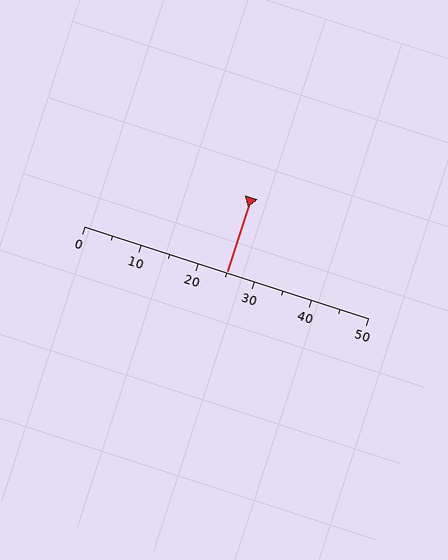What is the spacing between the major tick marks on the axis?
The major ticks are spaced 10 apart.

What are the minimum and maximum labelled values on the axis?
The axis runs from 0 to 50.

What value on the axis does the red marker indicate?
The marker indicates approximately 25.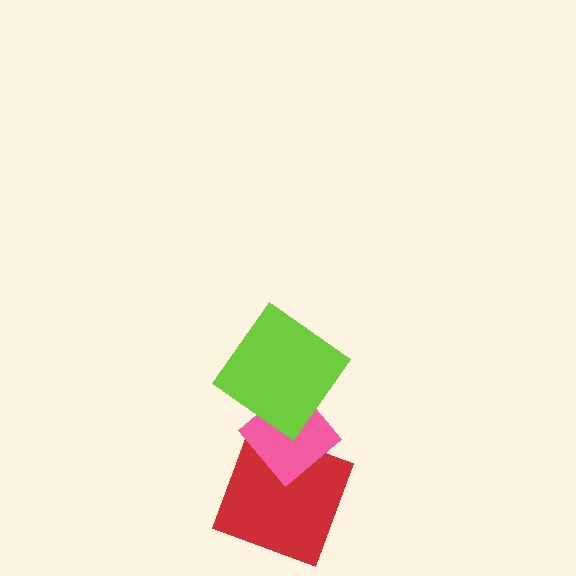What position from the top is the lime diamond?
The lime diamond is 1st from the top.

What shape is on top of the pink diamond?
The lime diamond is on top of the pink diamond.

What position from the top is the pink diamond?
The pink diamond is 2nd from the top.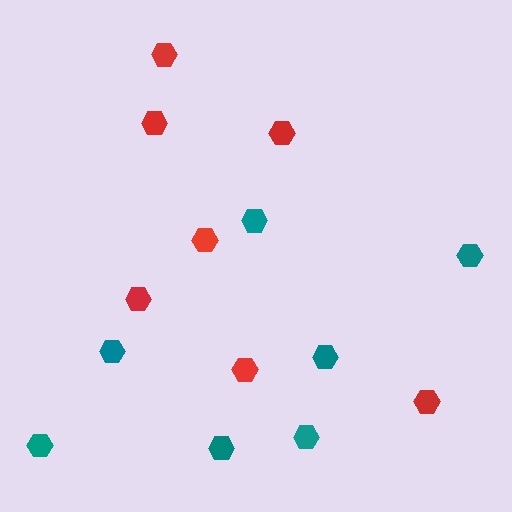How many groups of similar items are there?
There are 2 groups: one group of red hexagons (7) and one group of teal hexagons (7).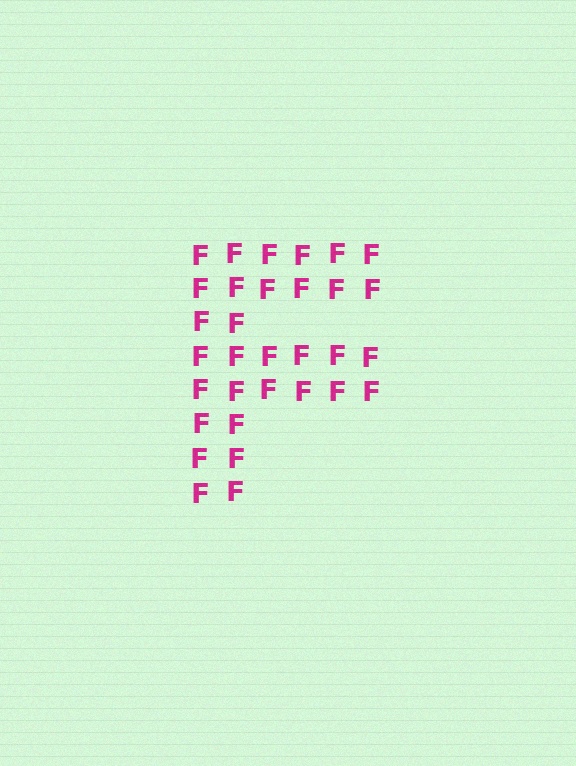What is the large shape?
The large shape is the letter F.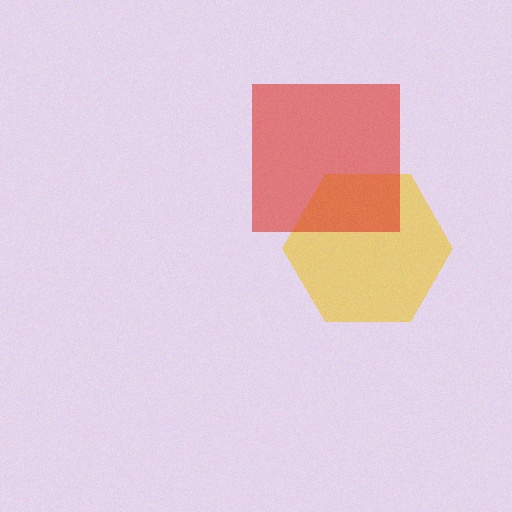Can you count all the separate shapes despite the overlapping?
Yes, there are 2 separate shapes.